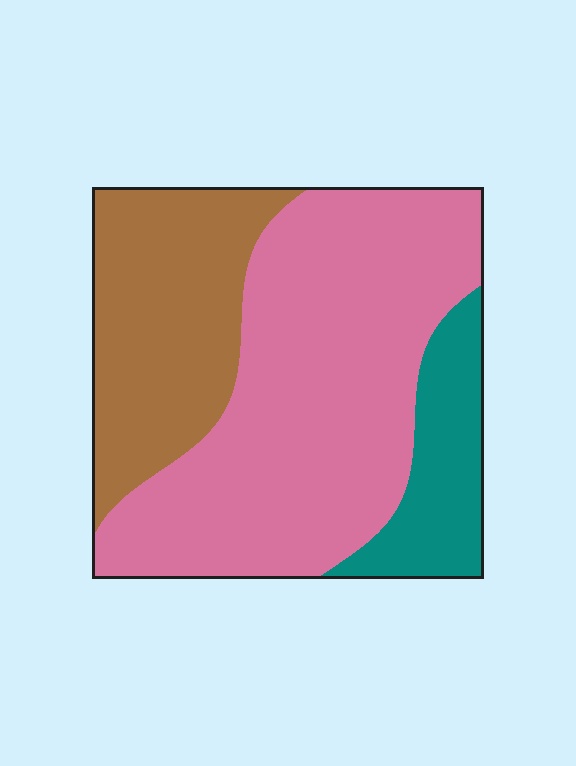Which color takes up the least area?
Teal, at roughly 15%.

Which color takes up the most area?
Pink, at roughly 55%.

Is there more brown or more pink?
Pink.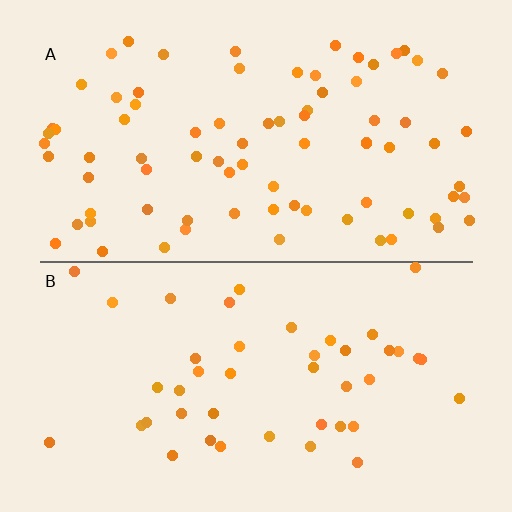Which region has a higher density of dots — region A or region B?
A (the top).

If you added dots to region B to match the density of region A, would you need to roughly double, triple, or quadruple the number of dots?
Approximately double.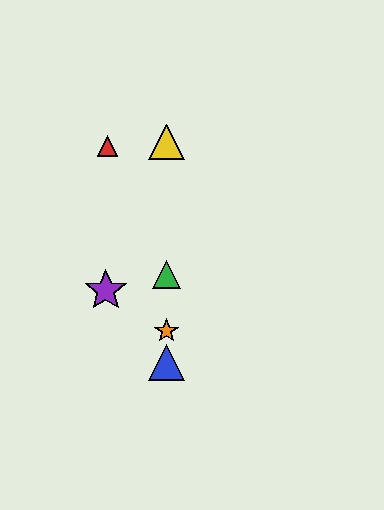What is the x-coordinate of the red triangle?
The red triangle is at x≈108.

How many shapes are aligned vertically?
4 shapes (the blue triangle, the green triangle, the yellow triangle, the orange star) are aligned vertically.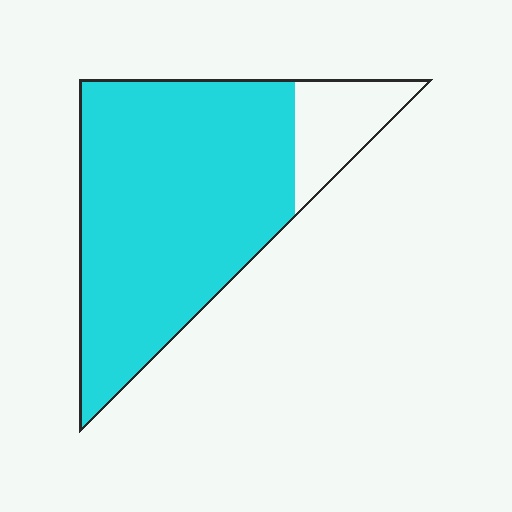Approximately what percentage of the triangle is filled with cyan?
Approximately 85%.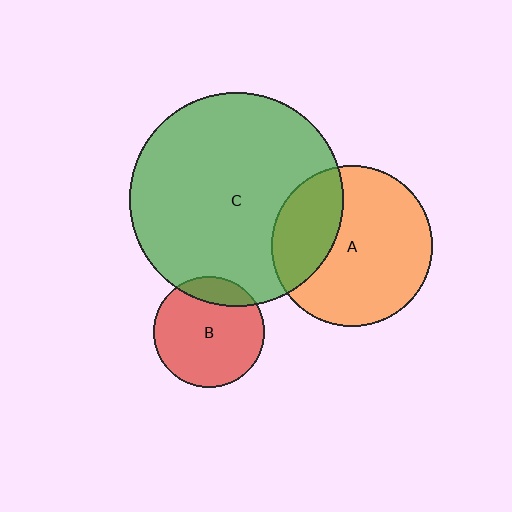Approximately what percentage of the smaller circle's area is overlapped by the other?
Approximately 30%.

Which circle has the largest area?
Circle C (green).